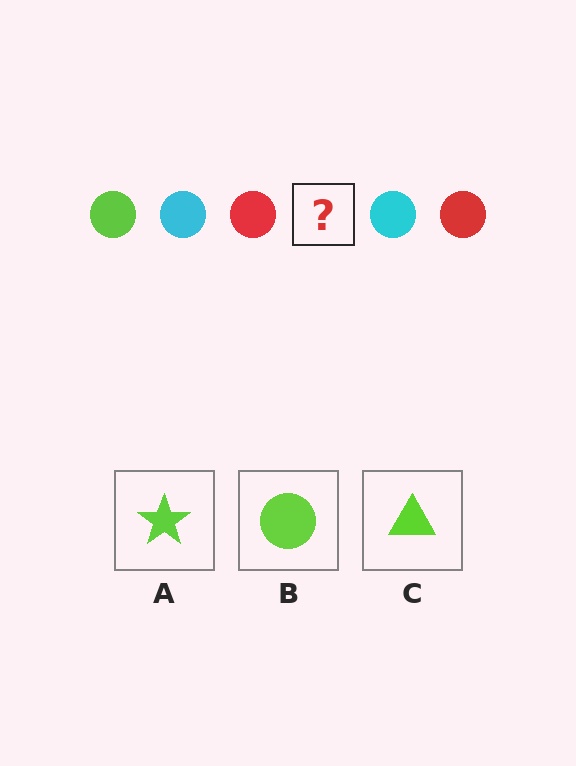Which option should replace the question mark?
Option B.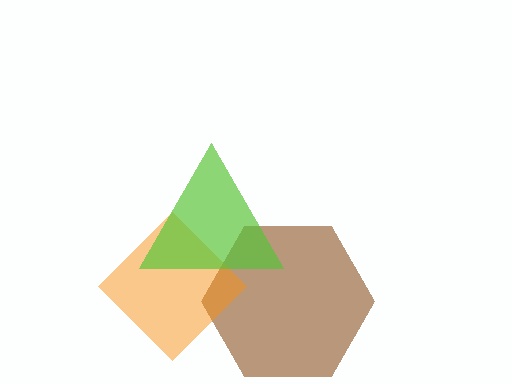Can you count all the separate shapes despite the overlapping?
Yes, there are 3 separate shapes.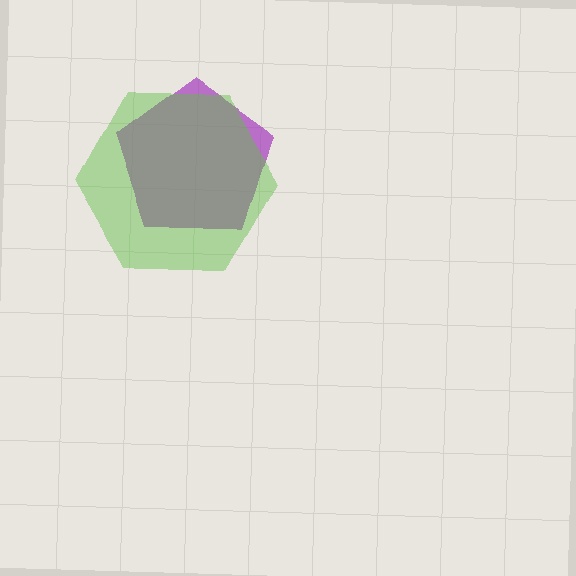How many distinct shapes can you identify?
There are 2 distinct shapes: a purple pentagon, a lime hexagon.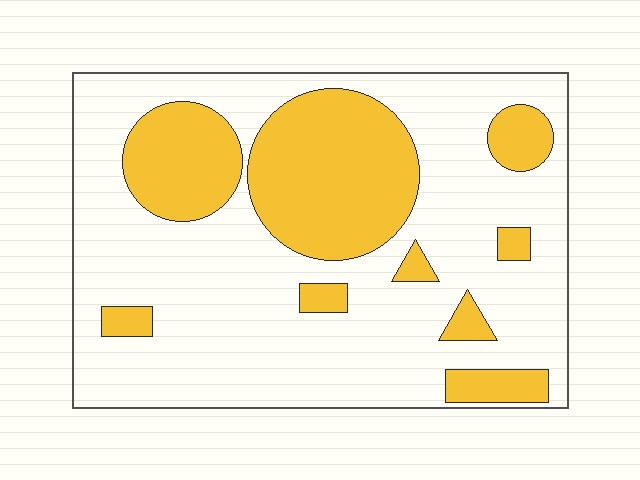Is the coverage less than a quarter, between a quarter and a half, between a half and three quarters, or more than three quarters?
Between a quarter and a half.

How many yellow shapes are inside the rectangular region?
9.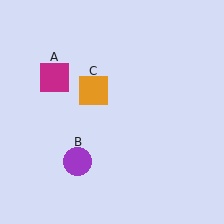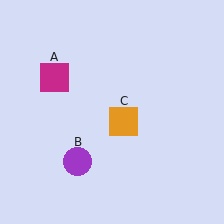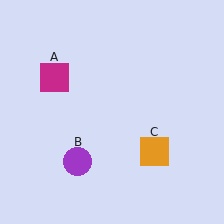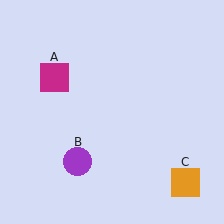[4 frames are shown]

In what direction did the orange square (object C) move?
The orange square (object C) moved down and to the right.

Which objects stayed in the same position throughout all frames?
Magenta square (object A) and purple circle (object B) remained stationary.